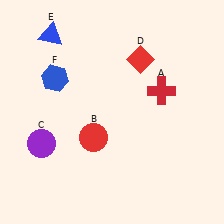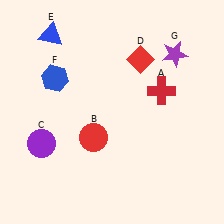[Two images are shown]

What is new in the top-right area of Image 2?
A purple star (G) was added in the top-right area of Image 2.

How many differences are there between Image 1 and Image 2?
There is 1 difference between the two images.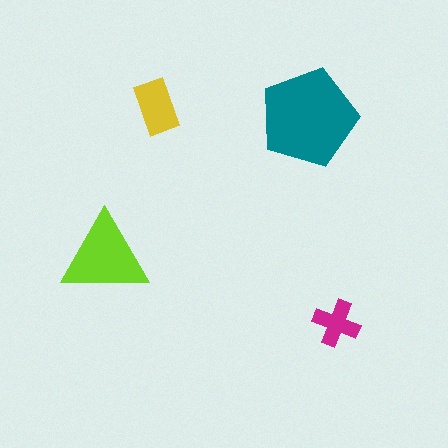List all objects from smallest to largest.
The magenta cross, the yellow rectangle, the lime triangle, the teal pentagon.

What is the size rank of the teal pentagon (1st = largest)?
1st.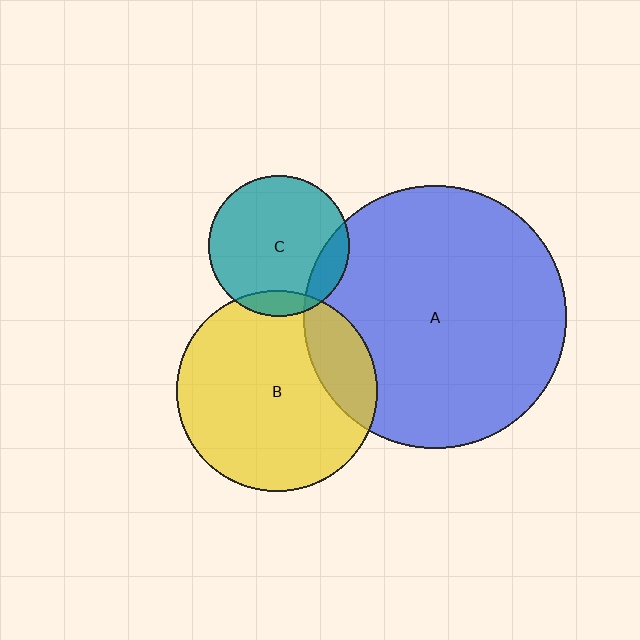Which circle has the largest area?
Circle A (blue).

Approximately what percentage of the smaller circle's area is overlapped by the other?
Approximately 15%.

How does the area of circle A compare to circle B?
Approximately 1.7 times.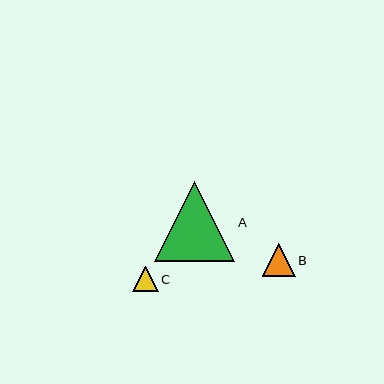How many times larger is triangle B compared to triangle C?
Triangle B is approximately 1.3 times the size of triangle C.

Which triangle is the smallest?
Triangle C is the smallest with a size of approximately 26 pixels.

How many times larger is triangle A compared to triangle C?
Triangle A is approximately 3.1 times the size of triangle C.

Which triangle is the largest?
Triangle A is the largest with a size of approximately 80 pixels.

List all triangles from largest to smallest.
From largest to smallest: A, B, C.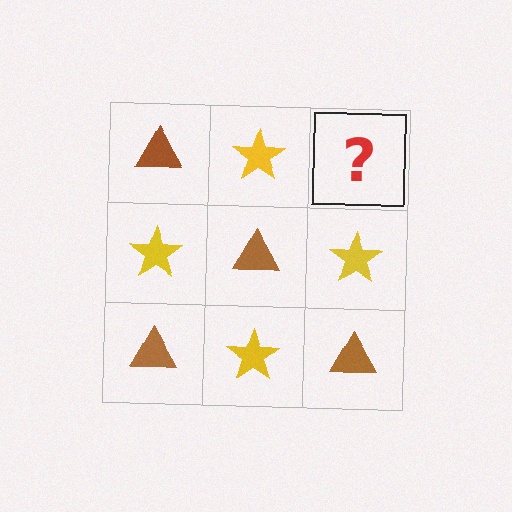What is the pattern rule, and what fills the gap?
The rule is that it alternates brown triangle and yellow star in a checkerboard pattern. The gap should be filled with a brown triangle.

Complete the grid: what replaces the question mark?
The question mark should be replaced with a brown triangle.